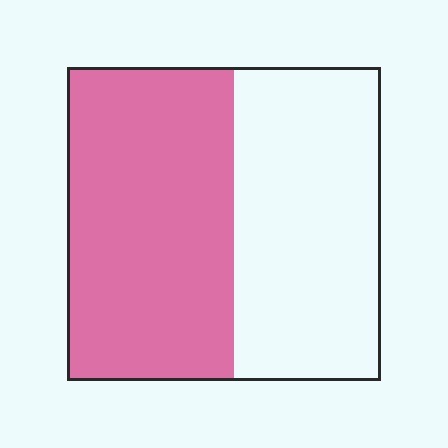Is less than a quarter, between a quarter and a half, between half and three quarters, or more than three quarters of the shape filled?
Between half and three quarters.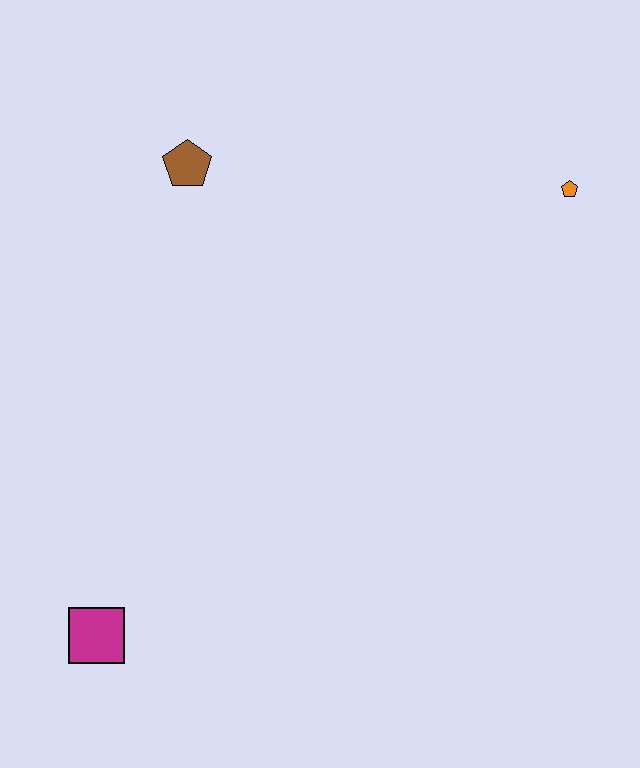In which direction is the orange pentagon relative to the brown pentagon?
The orange pentagon is to the right of the brown pentagon.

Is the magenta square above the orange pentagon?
No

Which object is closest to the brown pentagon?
The orange pentagon is closest to the brown pentagon.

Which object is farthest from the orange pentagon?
The magenta square is farthest from the orange pentagon.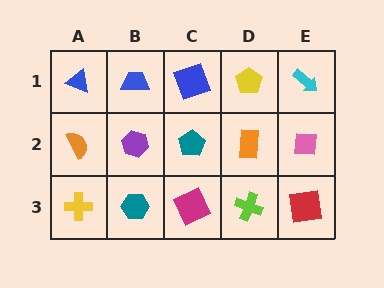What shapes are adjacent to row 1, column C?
A teal pentagon (row 2, column C), a blue trapezoid (row 1, column B), a yellow pentagon (row 1, column D).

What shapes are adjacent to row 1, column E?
A pink square (row 2, column E), a yellow pentagon (row 1, column D).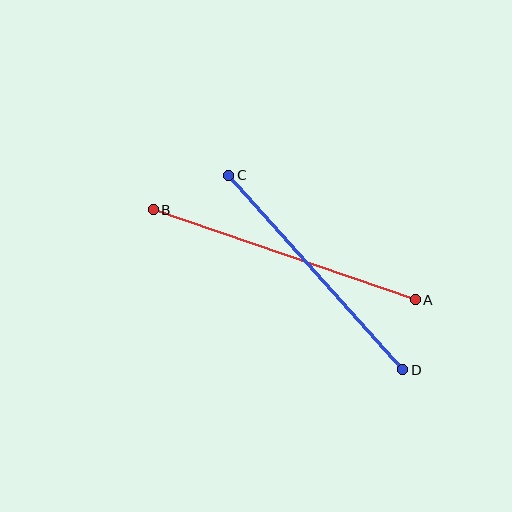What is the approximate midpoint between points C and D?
The midpoint is at approximately (316, 273) pixels.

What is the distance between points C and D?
The distance is approximately 261 pixels.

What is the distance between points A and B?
The distance is approximately 277 pixels.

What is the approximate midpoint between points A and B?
The midpoint is at approximately (284, 255) pixels.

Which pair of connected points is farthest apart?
Points A and B are farthest apart.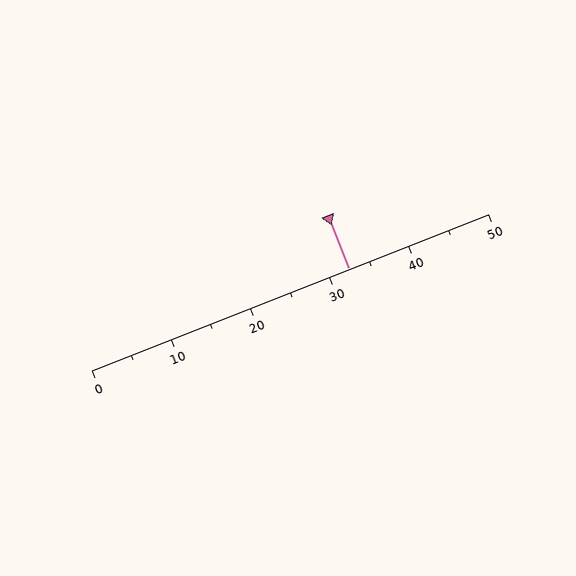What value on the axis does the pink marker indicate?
The marker indicates approximately 32.5.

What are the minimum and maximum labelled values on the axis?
The axis runs from 0 to 50.